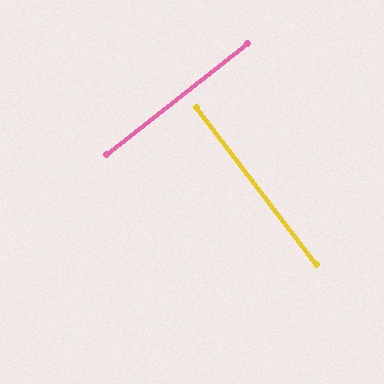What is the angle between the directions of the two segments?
Approximately 89 degrees.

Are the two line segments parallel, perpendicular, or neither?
Perpendicular — they meet at approximately 89°.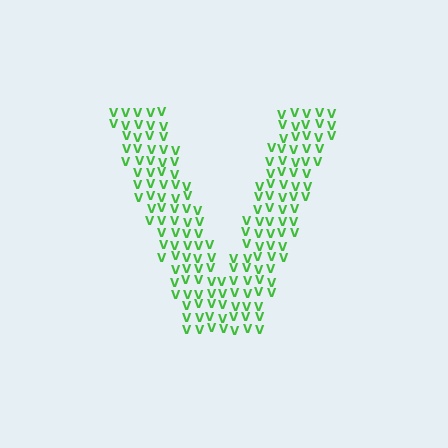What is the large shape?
The large shape is the letter V.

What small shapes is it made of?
It is made of small letter V's.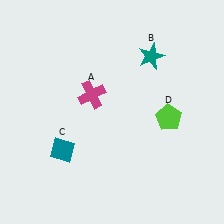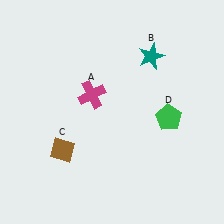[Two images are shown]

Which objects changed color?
C changed from teal to brown. D changed from lime to green.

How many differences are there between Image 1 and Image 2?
There are 2 differences between the two images.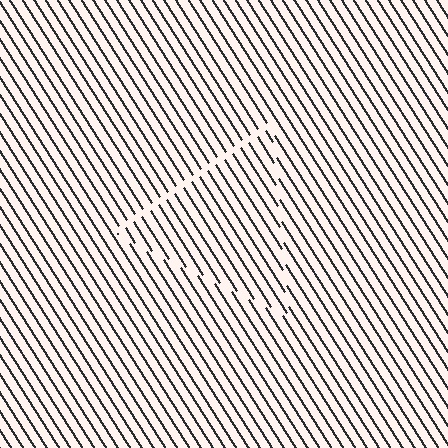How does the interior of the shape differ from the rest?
The interior of the shape contains the same grating, shifted by half a period — the contour is defined by the phase discontinuity where line-ends from the inner and outer gratings abut.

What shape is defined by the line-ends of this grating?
An illusory triangle. The interior of the shape contains the same grating, shifted by half a period — the contour is defined by the phase discontinuity where line-ends from the inner and outer gratings abut.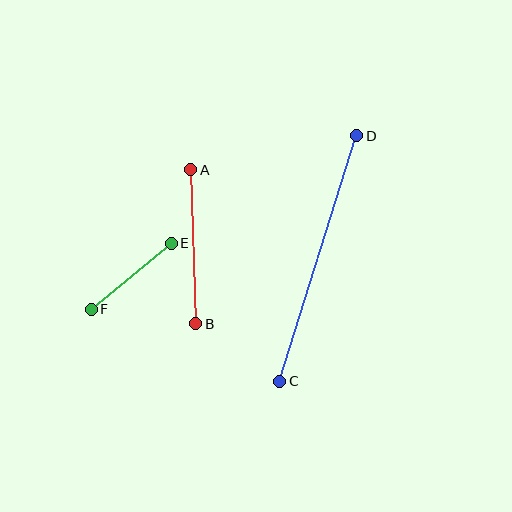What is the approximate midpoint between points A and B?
The midpoint is at approximately (193, 247) pixels.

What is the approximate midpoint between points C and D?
The midpoint is at approximately (318, 259) pixels.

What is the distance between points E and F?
The distance is approximately 104 pixels.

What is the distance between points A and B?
The distance is approximately 154 pixels.